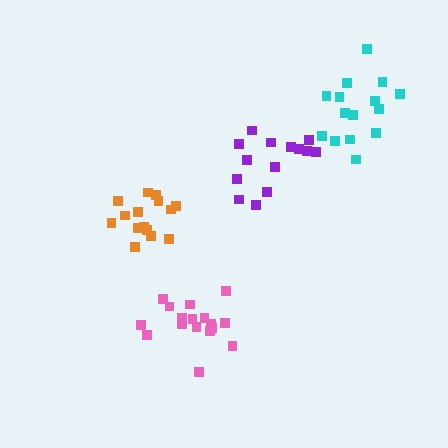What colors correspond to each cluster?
The clusters are colored: purple, pink, orange, cyan.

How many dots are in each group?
Group 1: 14 dots, Group 2: 17 dots, Group 3: 15 dots, Group 4: 15 dots (61 total).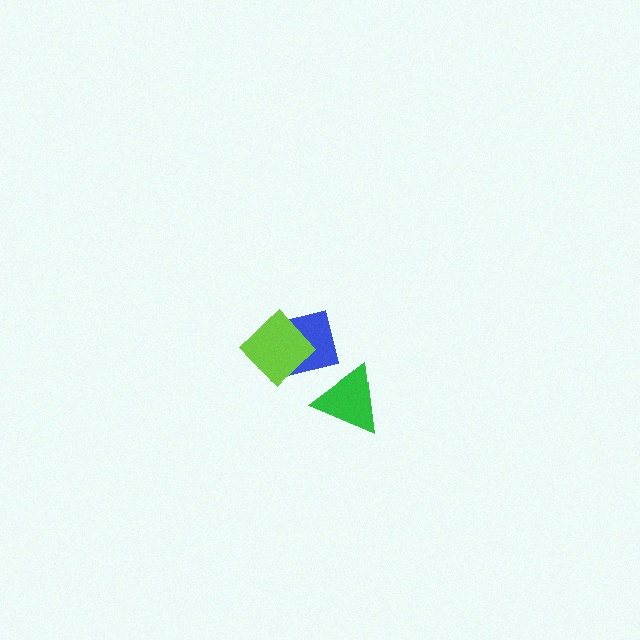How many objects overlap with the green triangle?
0 objects overlap with the green triangle.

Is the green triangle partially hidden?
No, no other shape covers it.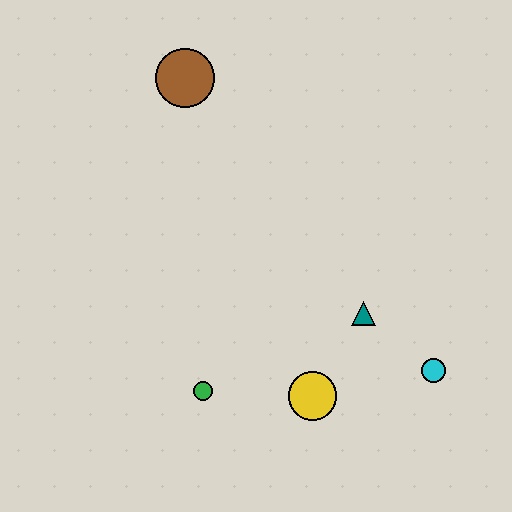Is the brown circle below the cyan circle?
No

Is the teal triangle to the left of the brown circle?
No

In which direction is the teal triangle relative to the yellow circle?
The teal triangle is above the yellow circle.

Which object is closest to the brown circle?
The teal triangle is closest to the brown circle.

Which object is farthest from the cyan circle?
The brown circle is farthest from the cyan circle.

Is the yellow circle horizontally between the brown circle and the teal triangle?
Yes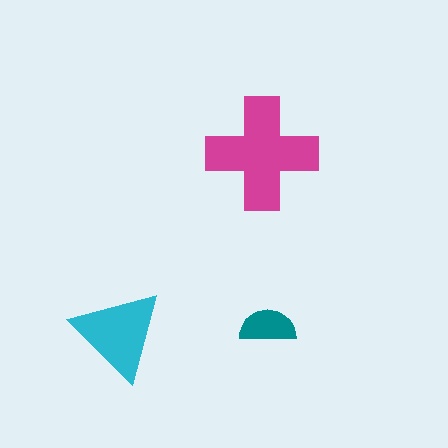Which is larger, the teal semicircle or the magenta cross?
The magenta cross.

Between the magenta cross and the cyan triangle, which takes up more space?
The magenta cross.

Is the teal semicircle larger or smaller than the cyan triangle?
Smaller.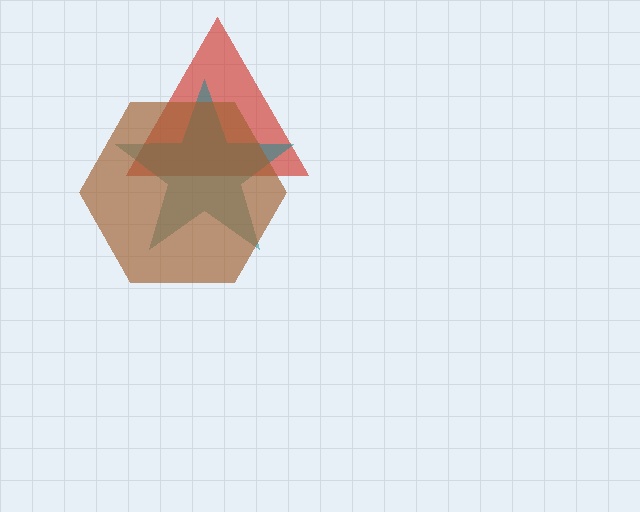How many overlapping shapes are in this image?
There are 3 overlapping shapes in the image.